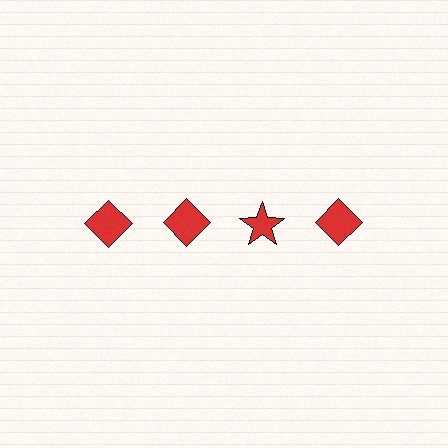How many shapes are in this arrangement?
There are 4 shapes arranged in a grid pattern.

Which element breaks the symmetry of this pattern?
The red star in the top row, center column breaks the symmetry. All other shapes are red diamonds.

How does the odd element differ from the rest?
It has a different shape: star instead of diamond.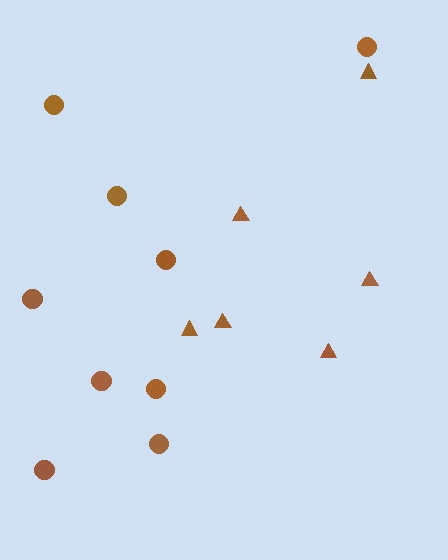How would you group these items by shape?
There are 2 groups: one group of circles (9) and one group of triangles (6).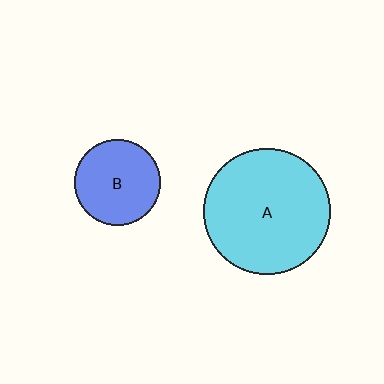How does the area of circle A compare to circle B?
Approximately 2.2 times.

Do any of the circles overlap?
No, none of the circles overlap.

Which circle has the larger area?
Circle A (cyan).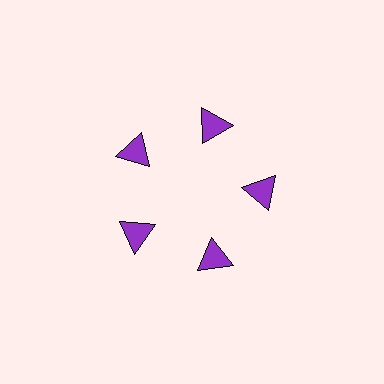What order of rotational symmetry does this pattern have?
This pattern has 5-fold rotational symmetry.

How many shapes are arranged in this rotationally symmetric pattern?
There are 5 shapes, arranged in 5 groups of 1.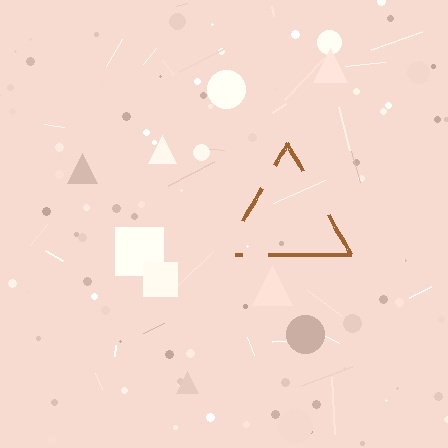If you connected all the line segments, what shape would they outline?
They would outline a triangle.